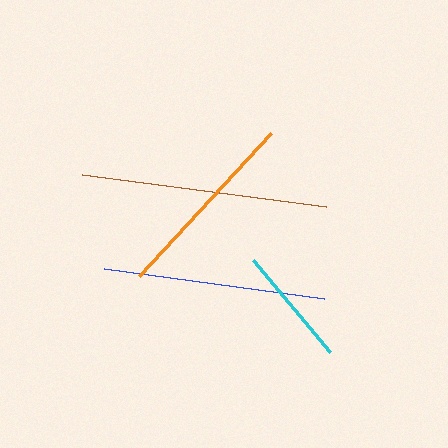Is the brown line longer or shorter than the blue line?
The brown line is longer than the blue line.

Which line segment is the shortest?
The cyan line is the shortest at approximately 120 pixels.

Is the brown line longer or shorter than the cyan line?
The brown line is longer than the cyan line.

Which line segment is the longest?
The brown line is the longest at approximately 246 pixels.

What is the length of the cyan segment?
The cyan segment is approximately 120 pixels long.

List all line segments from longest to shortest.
From longest to shortest: brown, blue, orange, cyan.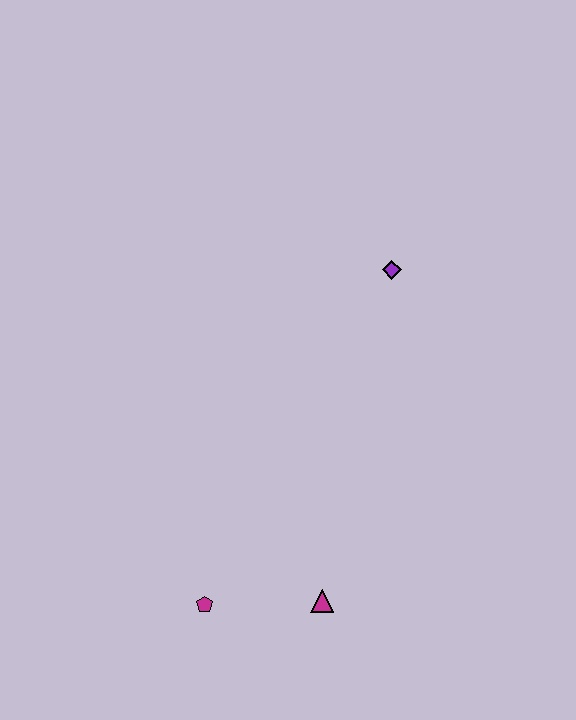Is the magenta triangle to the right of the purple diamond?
No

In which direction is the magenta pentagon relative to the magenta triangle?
The magenta pentagon is to the left of the magenta triangle.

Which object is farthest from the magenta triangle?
The purple diamond is farthest from the magenta triangle.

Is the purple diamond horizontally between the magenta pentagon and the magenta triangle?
No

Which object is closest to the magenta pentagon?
The magenta triangle is closest to the magenta pentagon.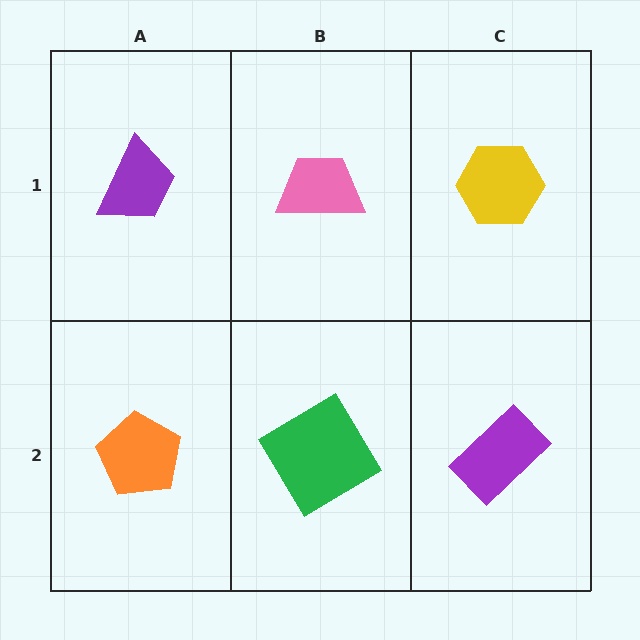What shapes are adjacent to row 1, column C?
A purple rectangle (row 2, column C), a pink trapezoid (row 1, column B).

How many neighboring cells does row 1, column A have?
2.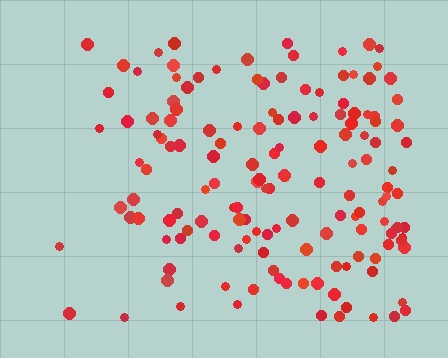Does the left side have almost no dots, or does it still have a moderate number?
Still a moderate number, just noticeably fewer than the right.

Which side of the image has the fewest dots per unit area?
The left.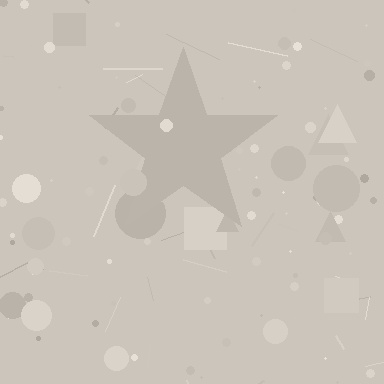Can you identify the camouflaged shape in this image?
The camouflaged shape is a star.